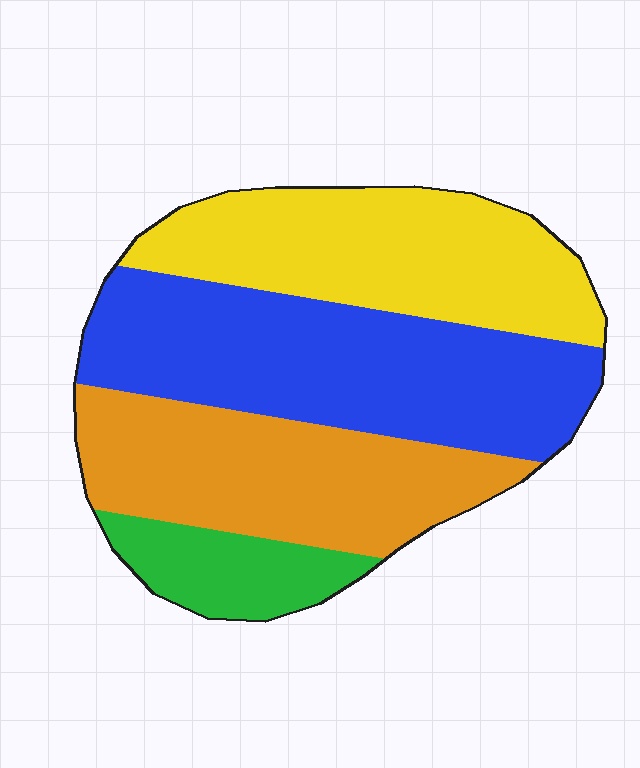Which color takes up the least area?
Green, at roughly 10%.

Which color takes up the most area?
Blue, at roughly 35%.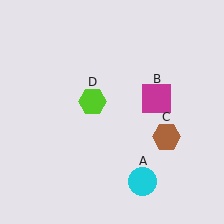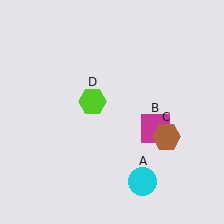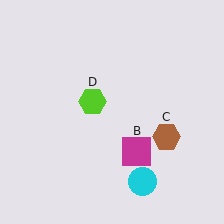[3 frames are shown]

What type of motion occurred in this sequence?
The magenta square (object B) rotated clockwise around the center of the scene.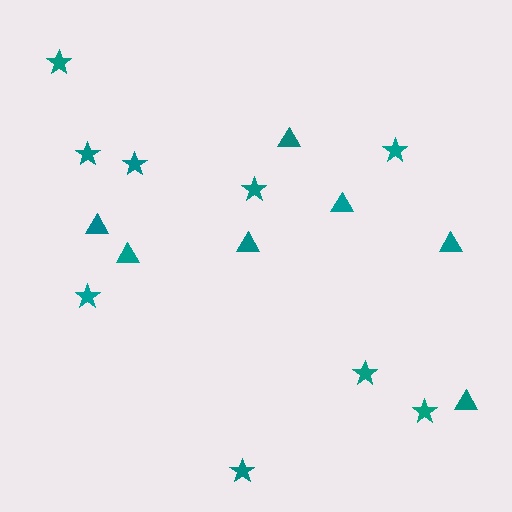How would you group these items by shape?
There are 2 groups: one group of stars (9) and one group of triangles (7).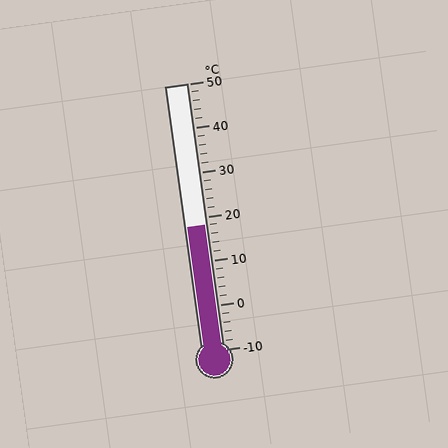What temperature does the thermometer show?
The thermometer shows approximately 18°C.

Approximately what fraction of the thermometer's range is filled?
The thermometer is filled to approximately 45% of its range.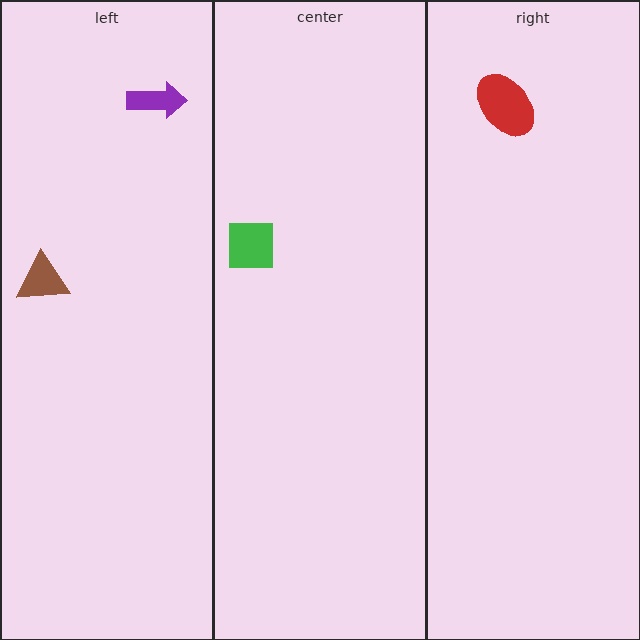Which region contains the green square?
The center region.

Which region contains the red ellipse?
The right region.